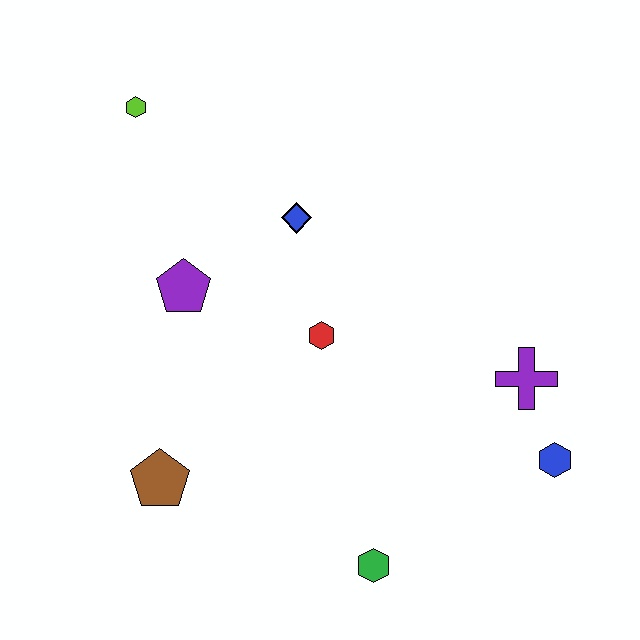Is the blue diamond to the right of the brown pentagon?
Yes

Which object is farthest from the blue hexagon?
The lime hexagon is farthest from the blue hexagon.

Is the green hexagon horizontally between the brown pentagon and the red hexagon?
No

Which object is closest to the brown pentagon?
The purple pentagon is closest to the brown pentagon.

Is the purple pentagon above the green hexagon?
Yes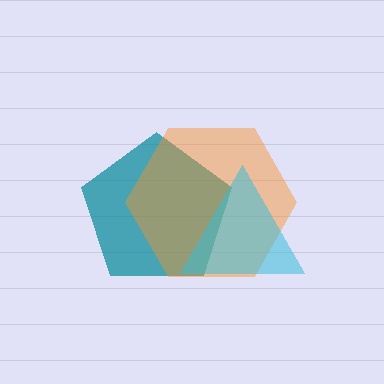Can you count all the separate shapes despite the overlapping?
Yes, there are 3 separate shapes.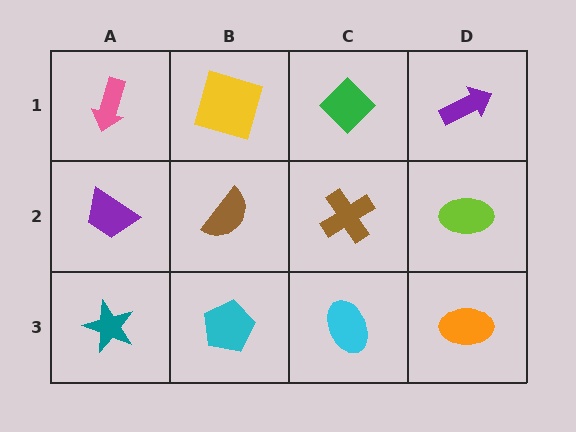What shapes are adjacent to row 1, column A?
A purple trapezoid (row 2, column A), a yellow square (row 1, column B).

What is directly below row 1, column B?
A brown semicircle.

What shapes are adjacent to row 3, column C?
A brown cross (row 2, column C), a cyan pentagon (row 3, column B), an orange ellipse (row 3, column D).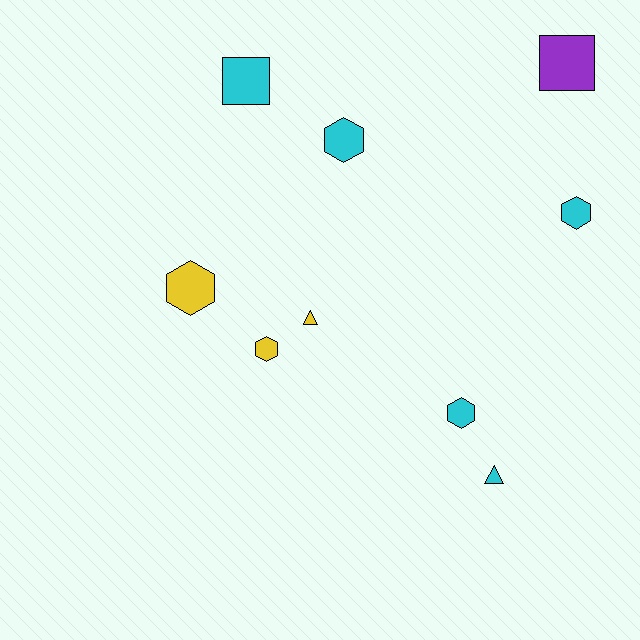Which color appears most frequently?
Cyan, with 5 objects.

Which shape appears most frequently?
Hexagon, with 5 objects.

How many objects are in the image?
There are 9 objects.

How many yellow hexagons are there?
There are 2 yellow hexagons.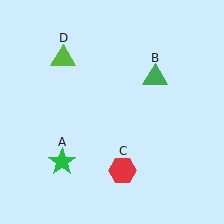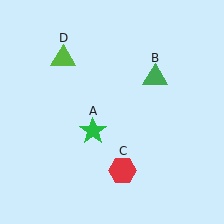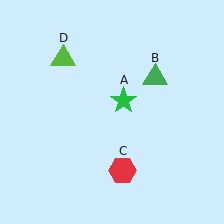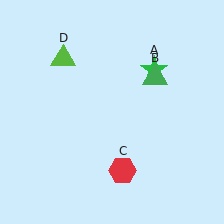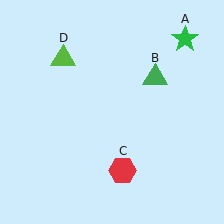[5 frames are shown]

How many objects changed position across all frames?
1 object changed position: green star (object A).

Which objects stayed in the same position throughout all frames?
Green triangle (object B) and red hexagon (object C) and lime triangle (object D) remained stationary.